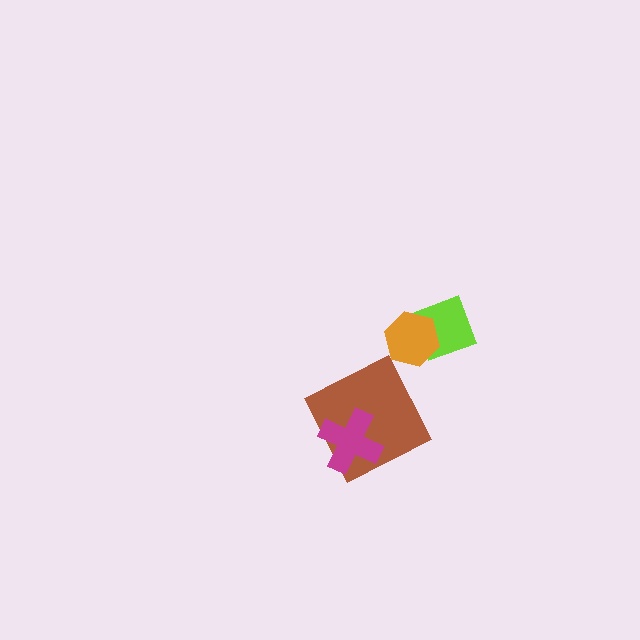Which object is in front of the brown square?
The magenta cross is in front of the brown square.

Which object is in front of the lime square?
The orange hexagon is in front of the lime square.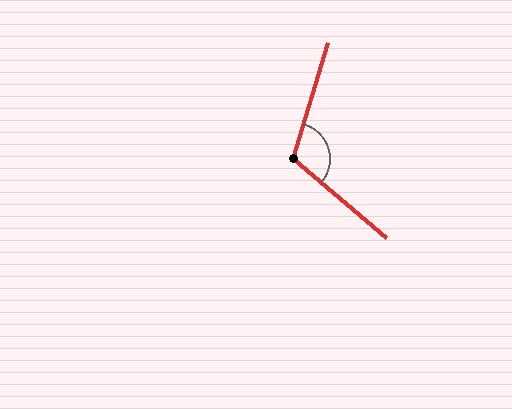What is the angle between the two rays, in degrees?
Approximately 114 degrees.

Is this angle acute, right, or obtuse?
It is obtuse.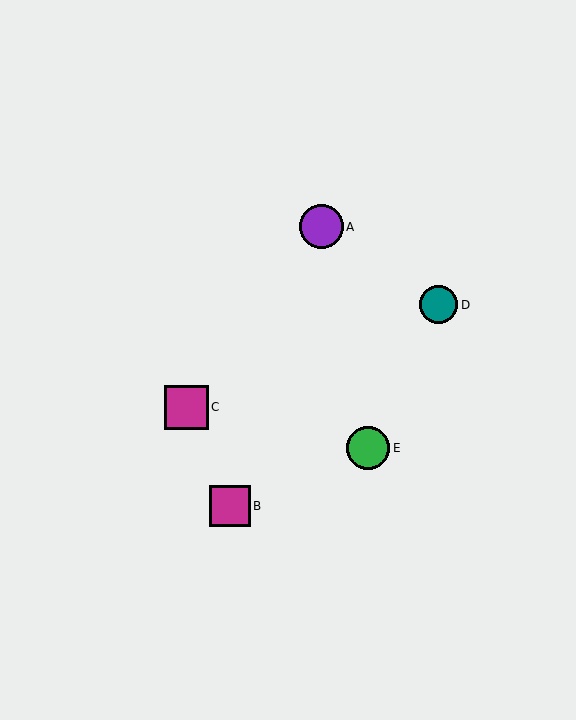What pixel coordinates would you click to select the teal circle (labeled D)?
Click at (439, 305) to select the teal circle D.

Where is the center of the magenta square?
The center of the magenta square is at (186, 407).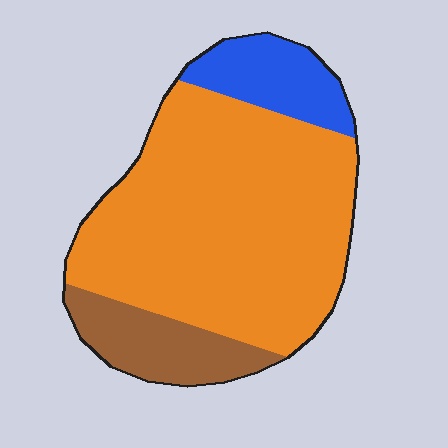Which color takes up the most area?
Orange, at roughly 70%.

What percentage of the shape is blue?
Blue takes up about one eighth (1/8) of the shape.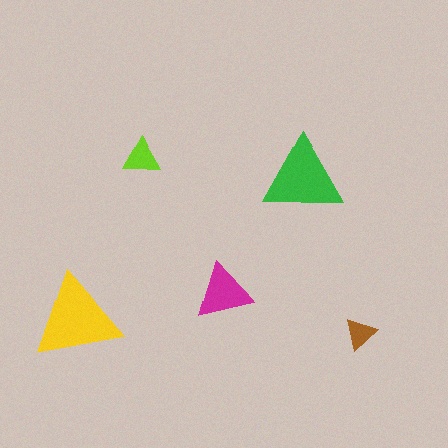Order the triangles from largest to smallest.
the yellow one, the green one, the magenta one, the lime one, the brown one.